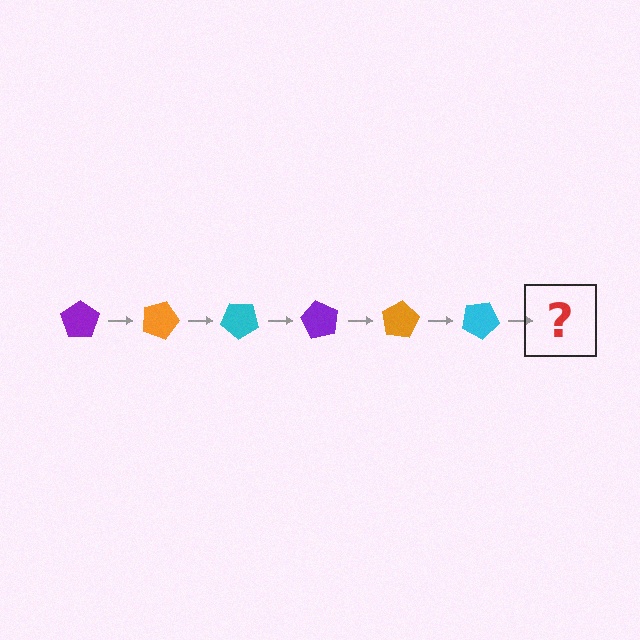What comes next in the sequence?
The next element should be a purple pentagon, rotated 120 degrees from the start.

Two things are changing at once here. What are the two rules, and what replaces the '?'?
The two rules are that it rotates 20 degrees each step and the color cycles through purple, orange, and cyan. The '?' should be a purple pentagon, rotated 120 degrees from the start.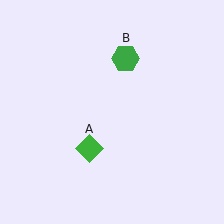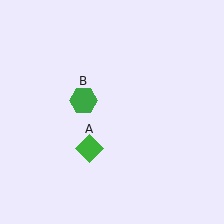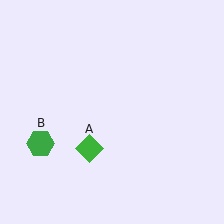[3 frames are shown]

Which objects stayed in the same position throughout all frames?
Green diamond (object A) remained stationary.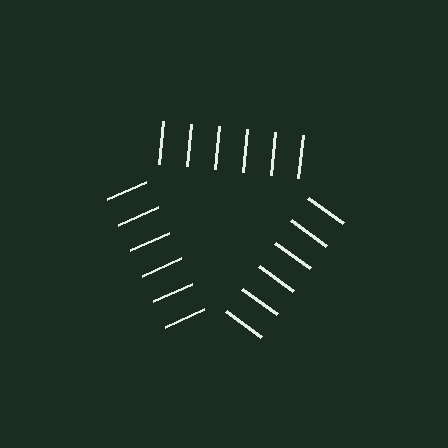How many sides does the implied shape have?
3 sides — the line-ends trace a triangle.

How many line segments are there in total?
18 — 6 along each of the 3 edges.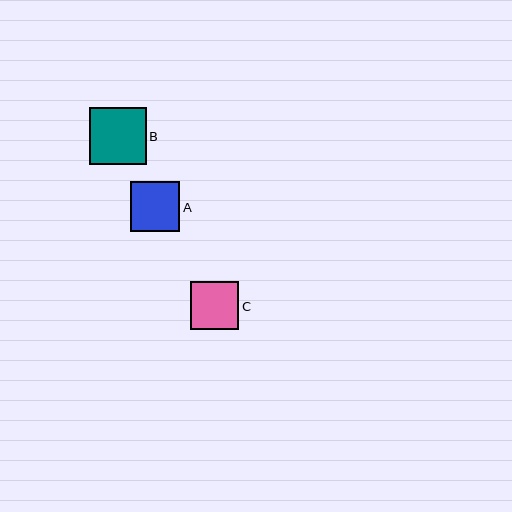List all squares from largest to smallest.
From largest to smallest: B, A, C.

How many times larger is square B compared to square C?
Square B is approximately 1.2 times the size of square C.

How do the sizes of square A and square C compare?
Square A and square C are approximately the same size.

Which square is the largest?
Square B is the largest with a size of approximately 57 pixels.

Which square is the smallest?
Square C is the smallest with a size of approximately 48 pixels.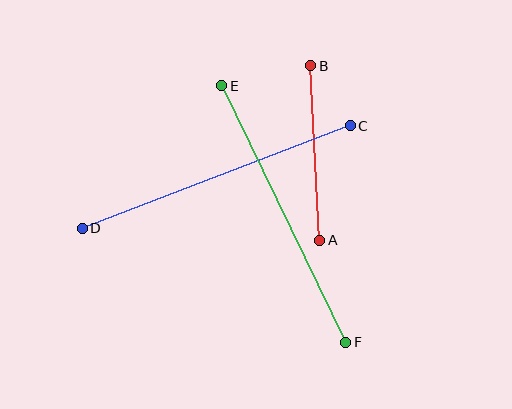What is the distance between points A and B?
The distance is approximately 175 pixels.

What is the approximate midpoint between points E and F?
The midpoint is at approximately (284, 214) pixels.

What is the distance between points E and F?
The distance is approximately 285 pixels.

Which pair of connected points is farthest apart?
Points C and D are farthest apart.